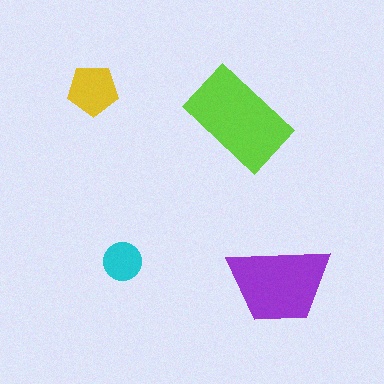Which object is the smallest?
The cyan circle.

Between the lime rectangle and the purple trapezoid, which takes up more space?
The lime rectangle.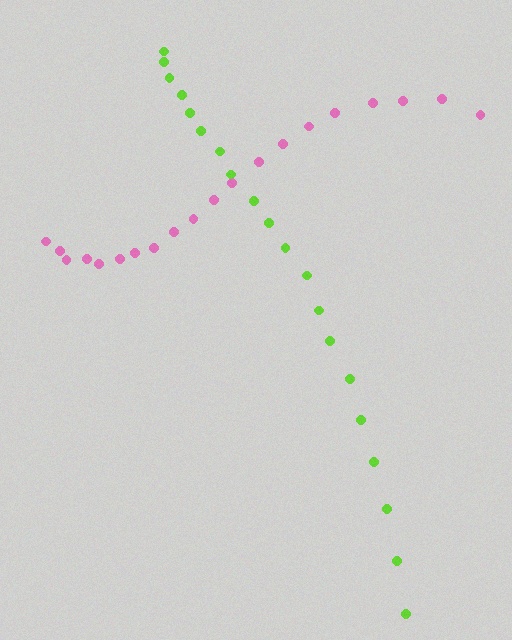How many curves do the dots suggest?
There are 2 distinct paths.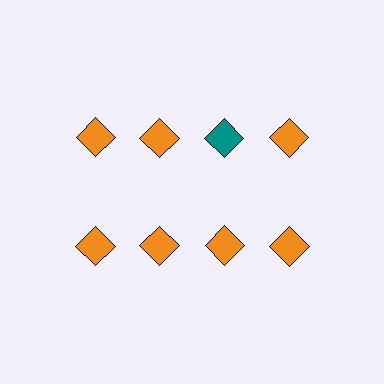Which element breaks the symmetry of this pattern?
The teal diamond in the top row, center column breaks the symmetry. All other shapes are orange diamonds.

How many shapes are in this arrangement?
There are 8 shapes arranged in a grid pattern.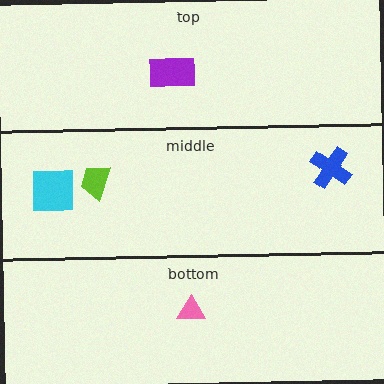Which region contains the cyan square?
The middle region.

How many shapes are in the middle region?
3.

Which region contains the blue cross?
The middle region.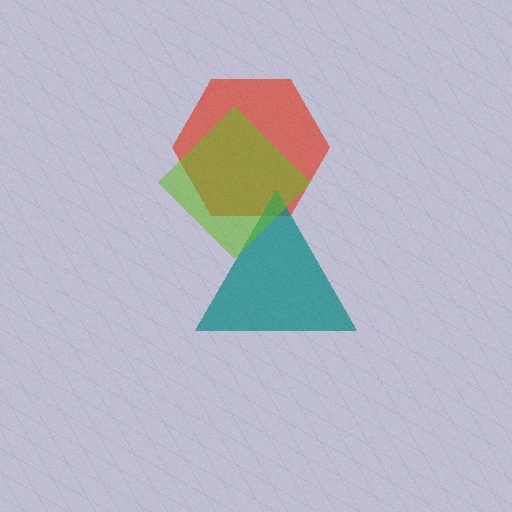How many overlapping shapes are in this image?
There are 3 overlapping shapes in the image.